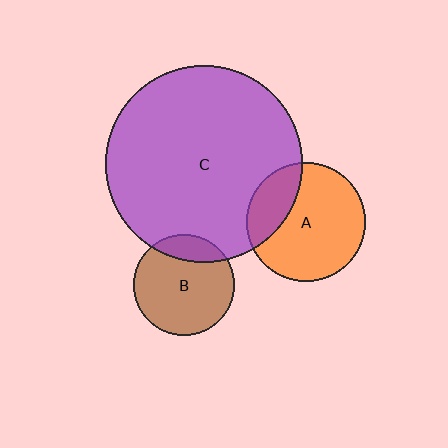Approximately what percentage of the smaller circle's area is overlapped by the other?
Approximately 25%.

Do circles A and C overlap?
Yes.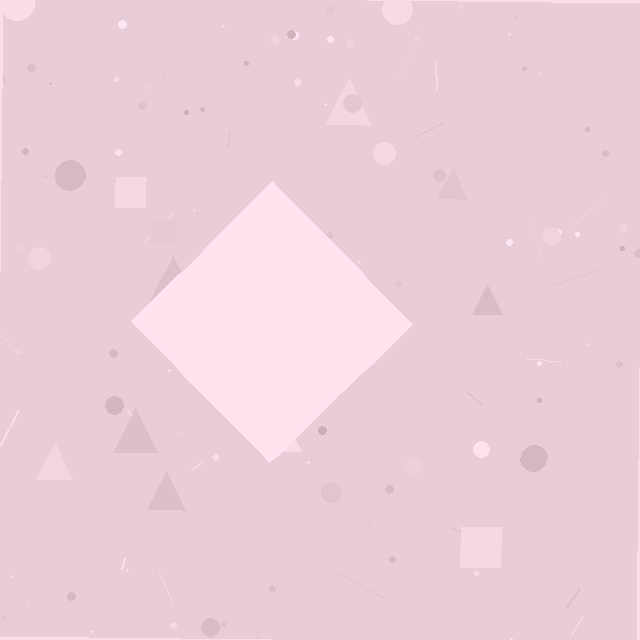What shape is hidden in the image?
A diamond is hidden in the image.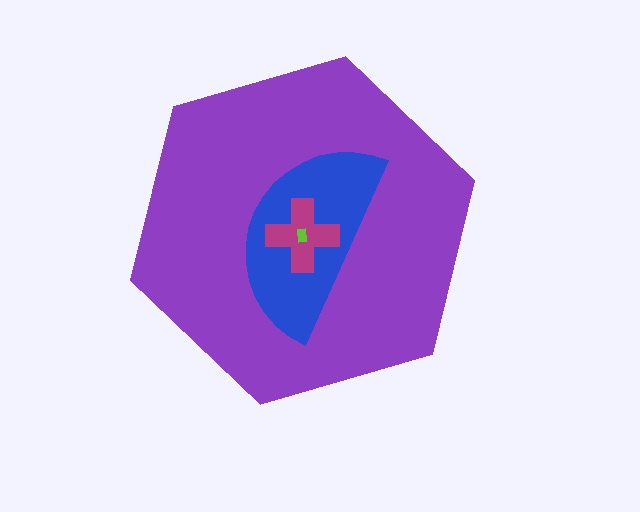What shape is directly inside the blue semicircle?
The magenta cross.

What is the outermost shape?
The purple hexagon.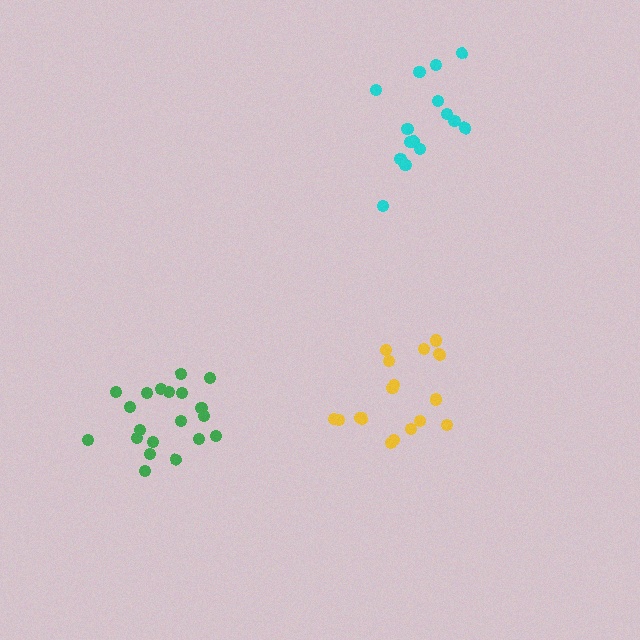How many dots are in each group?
Group 1: 16 dots, Group 2: 20 dots, Group 3: 18 dots (54 total).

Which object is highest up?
The cyan cluster is topmost.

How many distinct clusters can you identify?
There are 3 distinct clusters.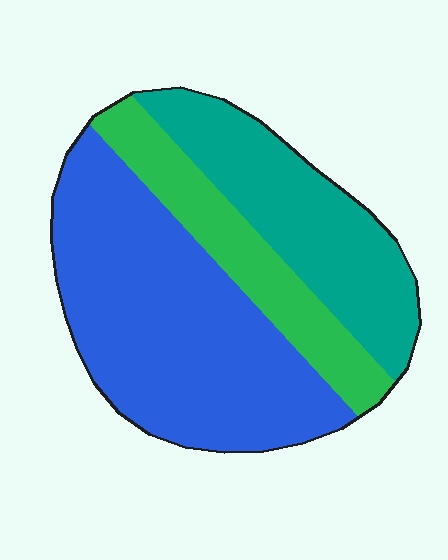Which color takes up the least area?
Green, at roughly 20%.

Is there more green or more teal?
Teal.